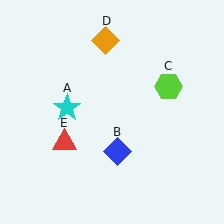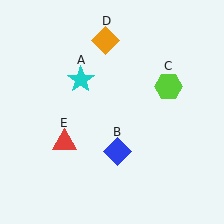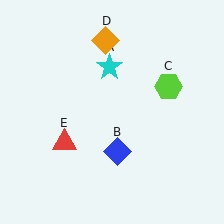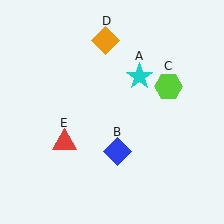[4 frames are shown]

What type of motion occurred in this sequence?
The cyan star (object A) rotated clockwise around the center of the scene.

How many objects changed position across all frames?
1 object changed position: cyan star (object A).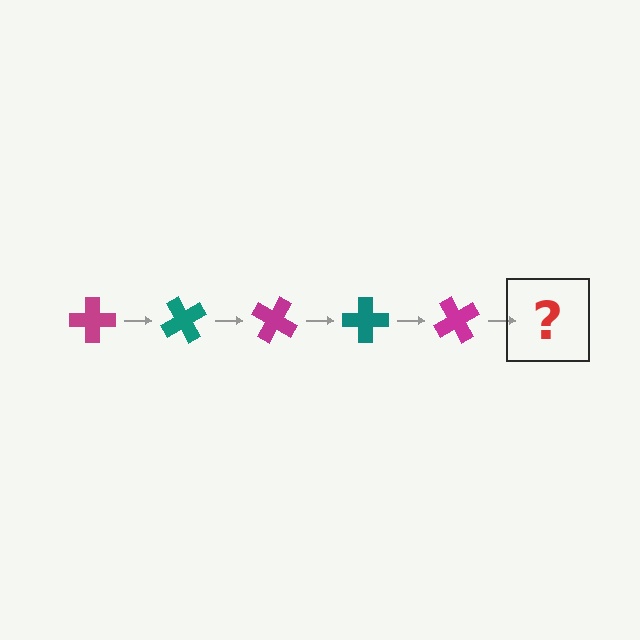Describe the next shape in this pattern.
It should be a teal cross, rotated 300 degrees from the start.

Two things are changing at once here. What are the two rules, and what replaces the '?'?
The two rules are that it rotates 60 degrees each step and the color cycles through magenta and teal. The '?' should be a teal cross, rotated 300 degrees from the start.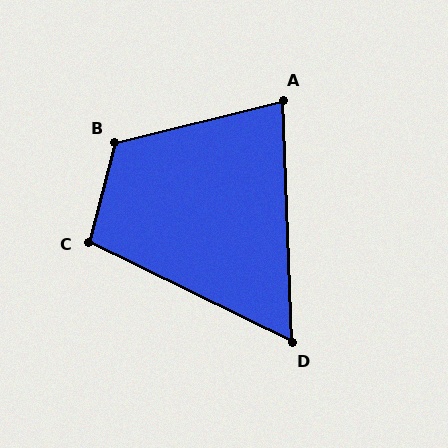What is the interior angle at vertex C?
Approximately 102 degrees (obtuse).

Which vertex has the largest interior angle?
B, at approximately 118 degrees.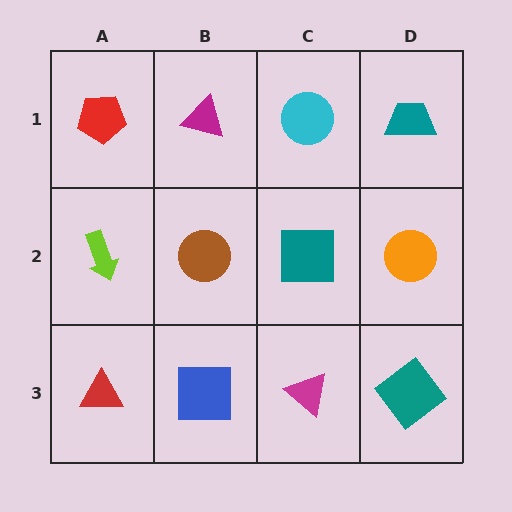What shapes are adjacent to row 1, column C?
A teal square (row 2, column C), a magenta triangle (row 1, column B), a teal trapezoid (row 1, column D).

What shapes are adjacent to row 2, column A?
A red pentagon (row 1, column A), a red triangle (row 3, column A), a brown circle (row 2, column B).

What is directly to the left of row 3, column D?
A magenta triangle.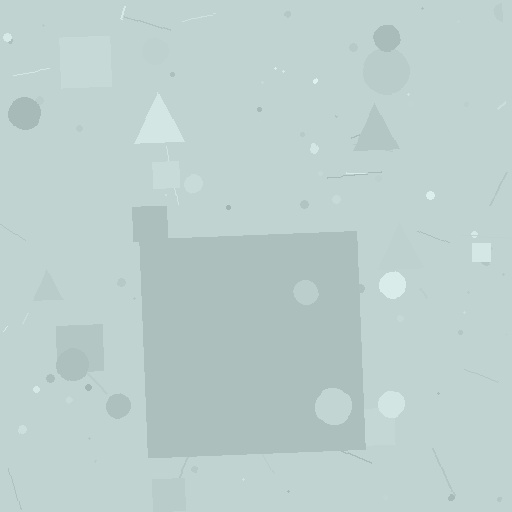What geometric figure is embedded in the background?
A square is embedded in the background.